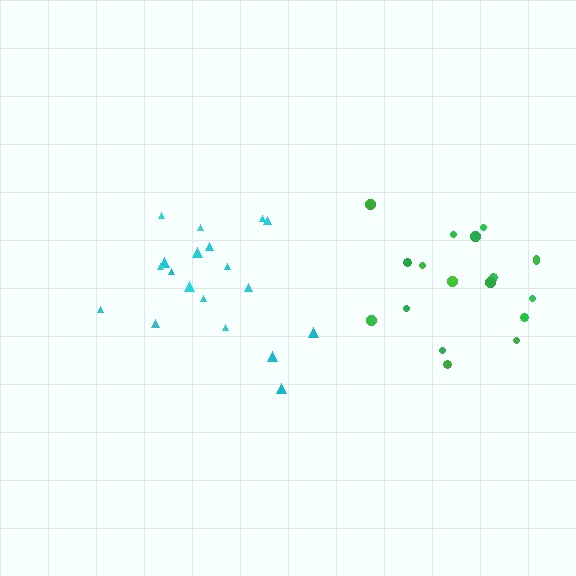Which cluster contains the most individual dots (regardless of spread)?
Cyan (19).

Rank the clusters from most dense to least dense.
cyan, green.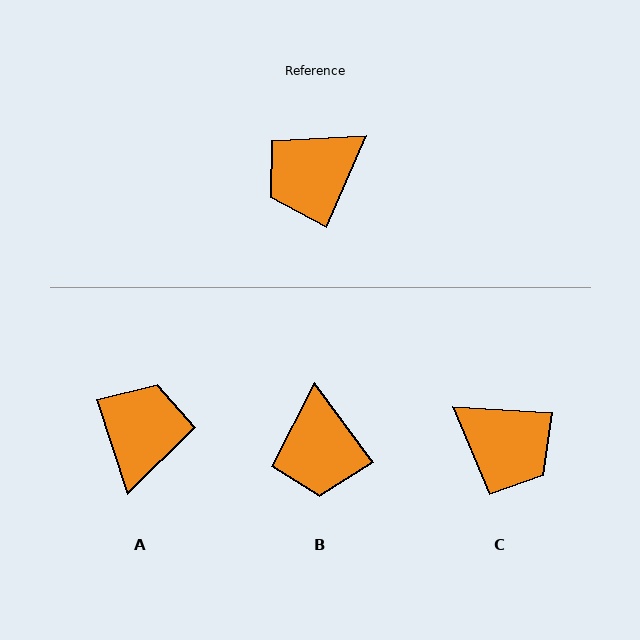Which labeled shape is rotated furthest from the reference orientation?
A, about 138 degrees away.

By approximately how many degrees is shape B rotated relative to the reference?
Approximately 60 degrees counter-clockwise.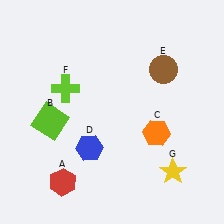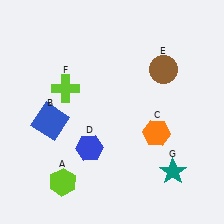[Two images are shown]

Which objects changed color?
A changed from red to lime. B changed from lime to blue. G changed from yellow to teal.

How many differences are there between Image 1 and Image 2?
There are 3 differences between the two images.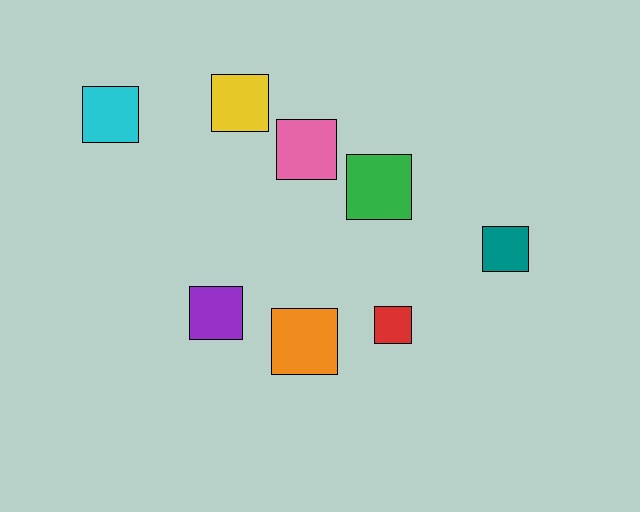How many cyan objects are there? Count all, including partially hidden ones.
There is 1 cyan object.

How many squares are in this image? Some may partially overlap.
There are 8 squares.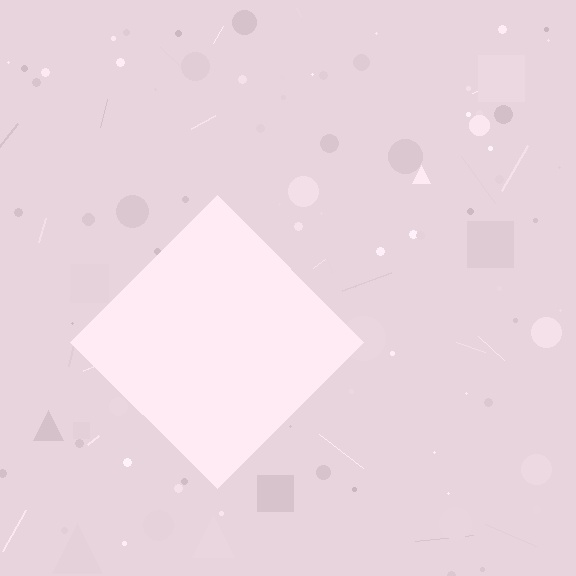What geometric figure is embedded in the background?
A diamond is embedded in the background.